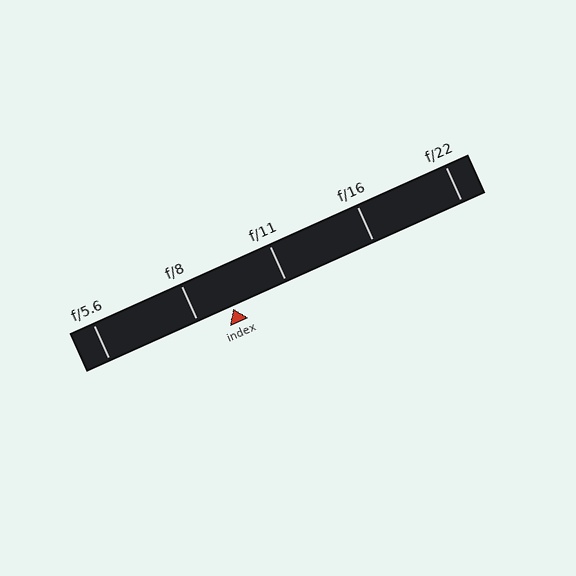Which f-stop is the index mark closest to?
The index mark is closest to f/8.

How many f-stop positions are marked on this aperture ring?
There are 5 f-stop positions marked.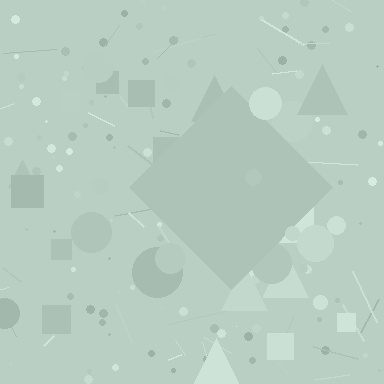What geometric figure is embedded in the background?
A diamond is embedded in the background.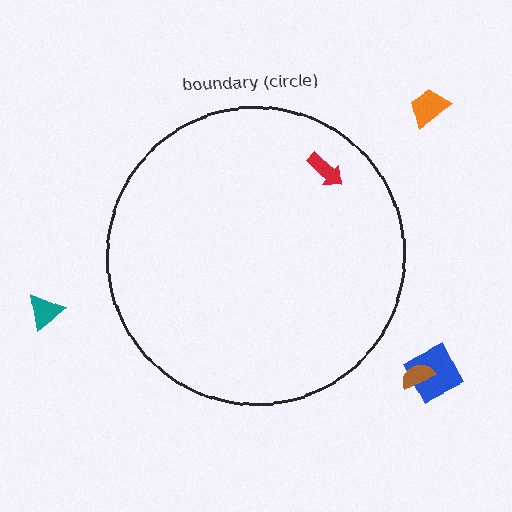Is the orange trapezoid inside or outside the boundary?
Outside.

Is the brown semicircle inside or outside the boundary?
Outside.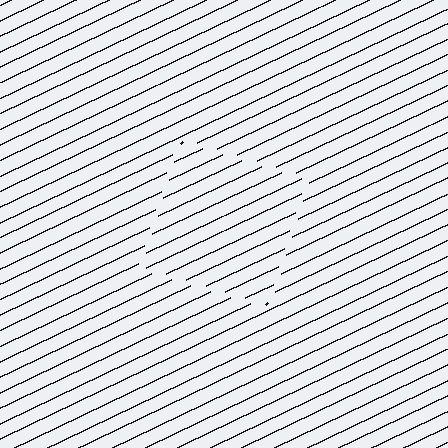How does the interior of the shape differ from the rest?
The interior of the shape contains the same grating, shifted by half a period — the contour is defined by the phase discontinuity where line-ends from the inner and outer gratings abut.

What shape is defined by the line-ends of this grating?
An illusory square. The interior of the shape contains the same grating, shifted by half a period — the contour is defined by the phase discontinuity where line-ends from the inner and outer gratings abut.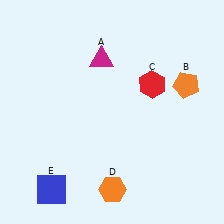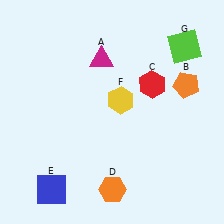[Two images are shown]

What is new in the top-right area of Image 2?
A lime square (G) was added in the top-right area of Image 2.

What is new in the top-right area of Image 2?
A yellow hexagon (F) was added in the top-right area of Image 2.